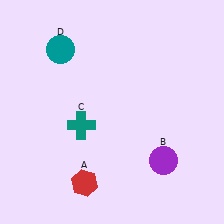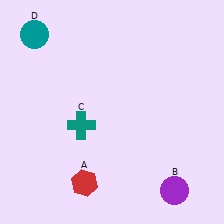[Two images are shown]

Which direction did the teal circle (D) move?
The teal circle (D) moved left.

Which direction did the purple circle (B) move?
The purple circle (B) moved down.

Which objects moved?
The objects that moved are: the purple circle (B), the teal circle (D).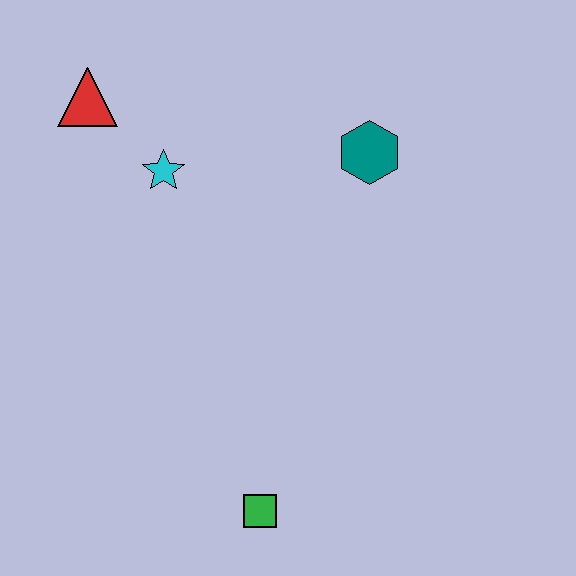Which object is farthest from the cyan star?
The green square is farthest from the cyan star.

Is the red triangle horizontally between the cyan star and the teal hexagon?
No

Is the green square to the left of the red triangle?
No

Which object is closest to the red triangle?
The cyan star is closest to the red triangle.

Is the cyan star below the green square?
No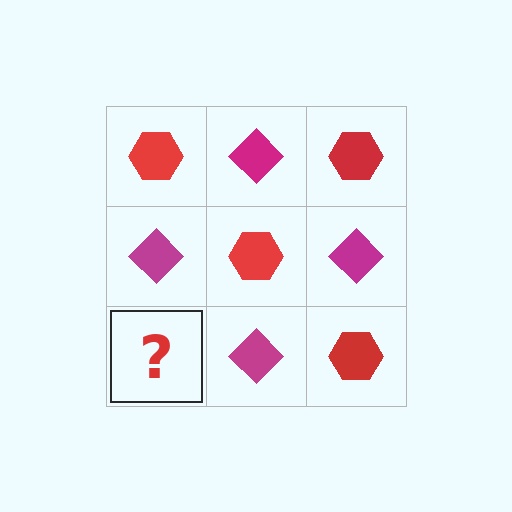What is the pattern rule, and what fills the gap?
The rule is that it alternates red hexagon and magenta diamond in a checkerboard pattern. The gap should be filled with a red hexagon.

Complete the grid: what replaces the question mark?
The question mark should be replaced with a red hexagon.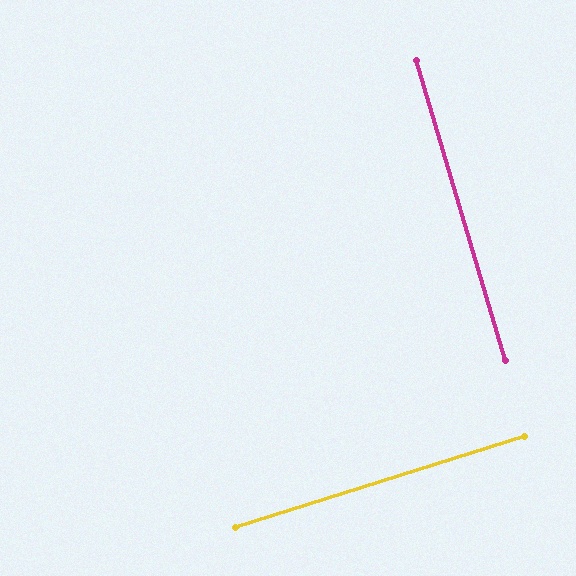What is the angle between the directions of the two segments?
Approximately 89 degrees.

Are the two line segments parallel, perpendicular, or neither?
Perpendicular — they meet at approximately 89°.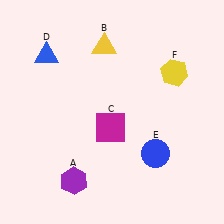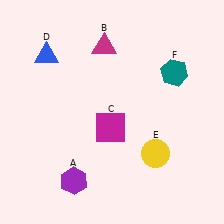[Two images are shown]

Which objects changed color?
B changed from yellow to magenta. E changed from blue to yellow. F changed from yellow to teal.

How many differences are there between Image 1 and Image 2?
There are 3 differences between the two images.